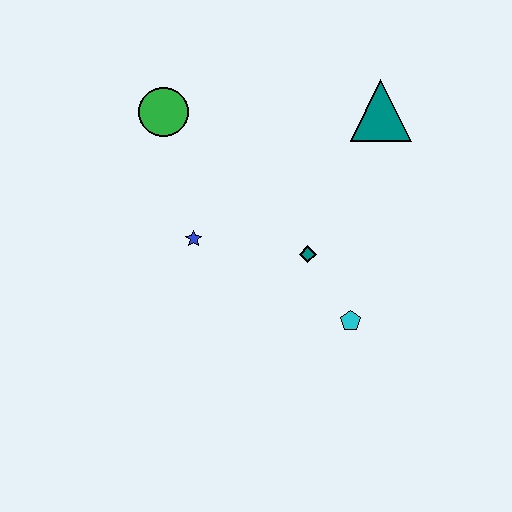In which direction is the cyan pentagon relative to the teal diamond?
The cyan pentagon is below the teal diamond.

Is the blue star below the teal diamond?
No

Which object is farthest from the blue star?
The teal triangle is farthest from the blue star.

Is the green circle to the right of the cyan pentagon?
No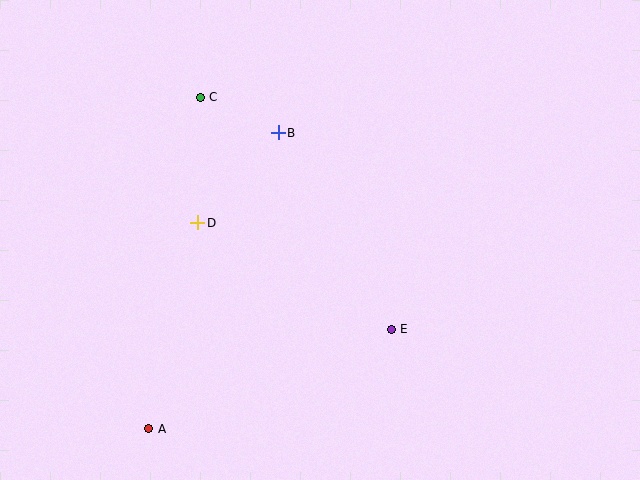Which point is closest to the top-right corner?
Point B is closest to the top-right corner.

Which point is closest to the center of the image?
Point E at (391, 329) is closest to the center.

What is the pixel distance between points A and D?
The distance between A and D is 212 pixels.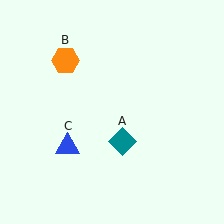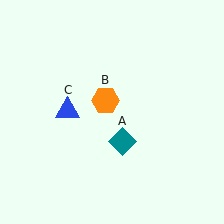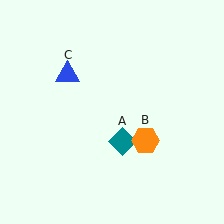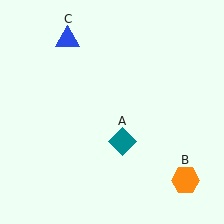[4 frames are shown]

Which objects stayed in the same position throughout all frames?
Teal diamond (object A) remained stationary.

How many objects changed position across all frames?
2 objects changed position: orange hexagon (object B), blue triangle (object C).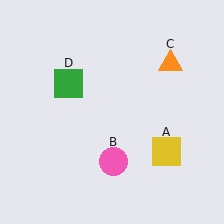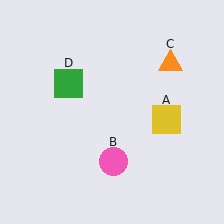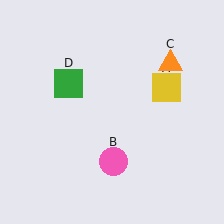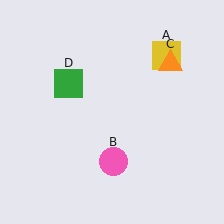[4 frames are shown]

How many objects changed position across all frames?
1 object changed position: yellow square (object A).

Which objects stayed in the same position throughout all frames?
Pink circle (object B) and orange triangle (object C) and green square (object D) remained stationary.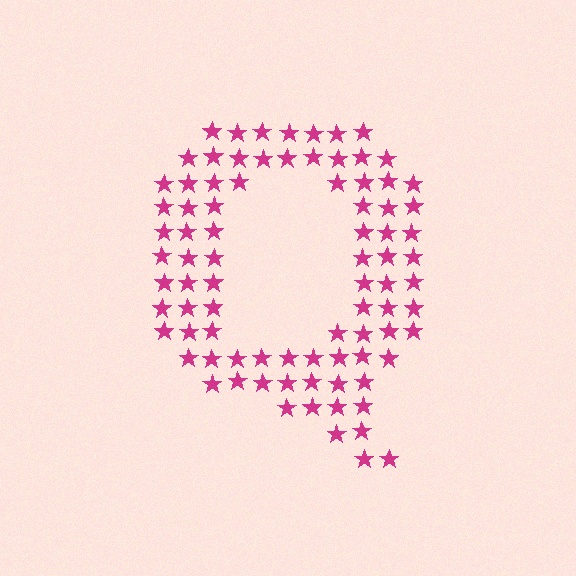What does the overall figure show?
The overall figure shows the letter Q.